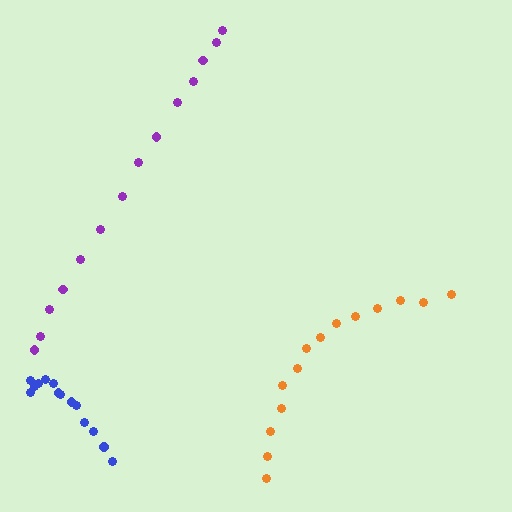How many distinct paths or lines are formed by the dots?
There are 3 distinct paths.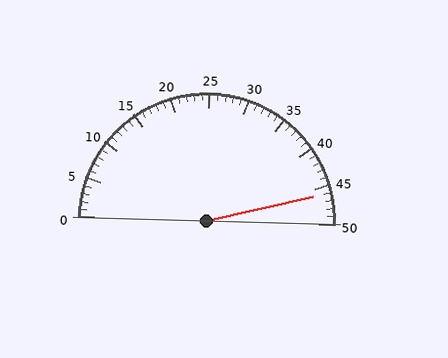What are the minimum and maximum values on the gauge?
The gauge ranges from 0 to 50.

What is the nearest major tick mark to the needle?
The nearest major tick mark is 45.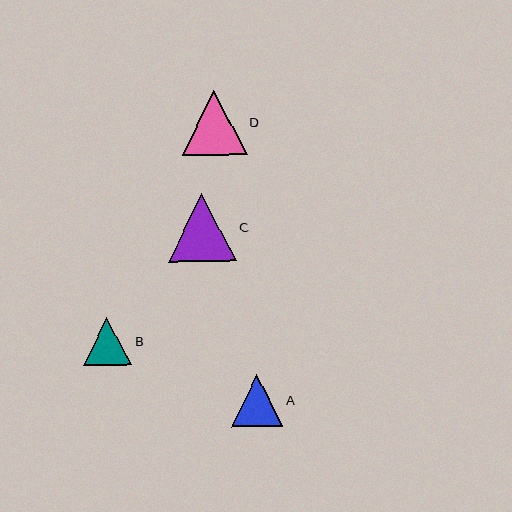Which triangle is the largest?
Triangle C is the largest with a size of approximately 68 pixels.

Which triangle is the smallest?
Triangle B is the smallest with a size of approximately 48 pixels.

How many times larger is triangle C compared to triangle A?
Triangle C is approximately 1.3 times the size of triangle A.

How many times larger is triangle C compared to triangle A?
Triangle C is approximately 1.3 times the size of triangle A.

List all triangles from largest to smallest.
From largest to smallest: C, D, A, B.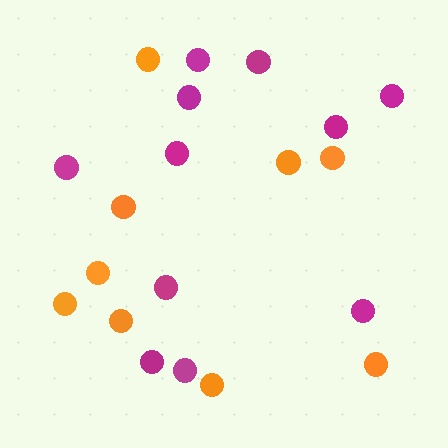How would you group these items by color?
There are 2 groups: one group of magenta circles (11) and one group of orange circles (9).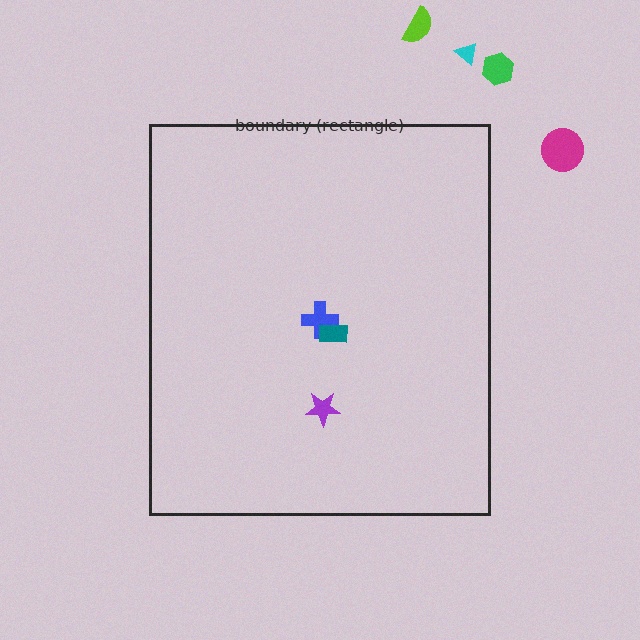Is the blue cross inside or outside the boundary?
Inside.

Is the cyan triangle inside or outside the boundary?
Outside.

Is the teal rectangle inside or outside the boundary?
Inside.